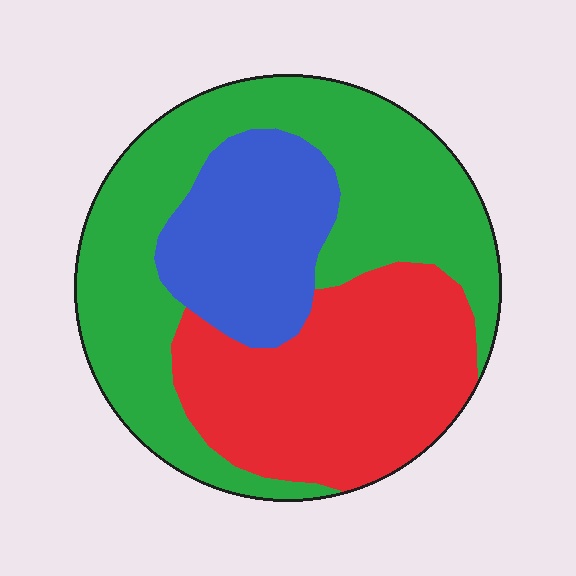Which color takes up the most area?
Green, at roughly 45%.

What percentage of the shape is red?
Red covers roughly 35% of the shape.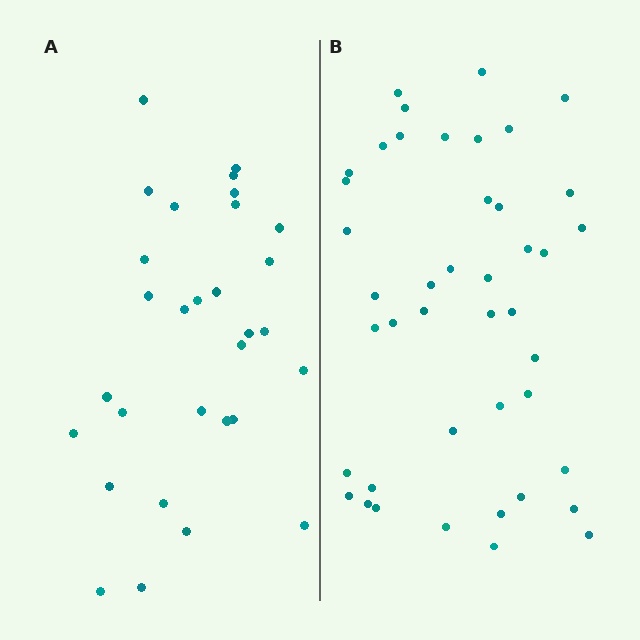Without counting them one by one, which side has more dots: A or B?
Region B (the right region) has more dots.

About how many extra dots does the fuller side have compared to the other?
Region B has approximately 15 more dots than region A.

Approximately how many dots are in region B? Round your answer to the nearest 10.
About 40 dots. (The exact count is 43, which rounds to 40.)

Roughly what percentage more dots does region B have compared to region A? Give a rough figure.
About 45% more.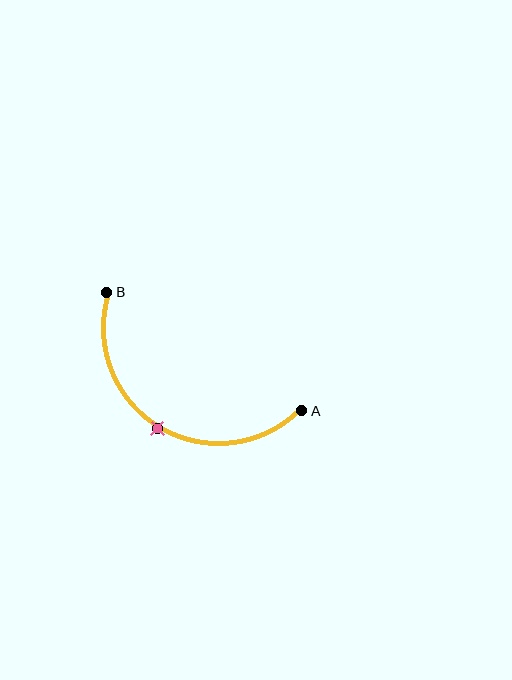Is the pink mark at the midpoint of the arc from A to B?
Yes. The pink mark lies on the arc at equal arc-length from both A and B — it is the arc midpoint.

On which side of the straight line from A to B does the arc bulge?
The arc bulges below the straight line connecting A and B.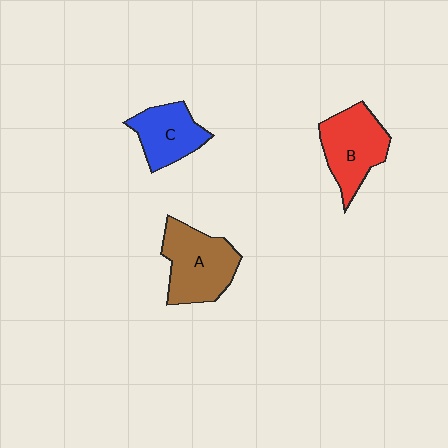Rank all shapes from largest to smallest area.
From largest to smallest: A (brown), B (red), C (blue).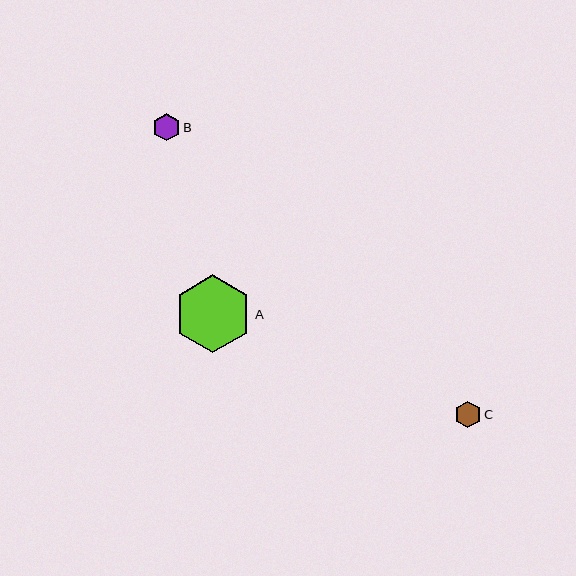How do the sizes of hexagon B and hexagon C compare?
Hexagon B and hexagon C are approximately the same size.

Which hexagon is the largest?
Hexagon A is the largest with a size of approximately 78 pixels.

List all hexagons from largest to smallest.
From largest to smallest: A, B, C.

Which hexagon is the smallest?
Hexagon C is the smallest with a size of approximately 27 pixels.